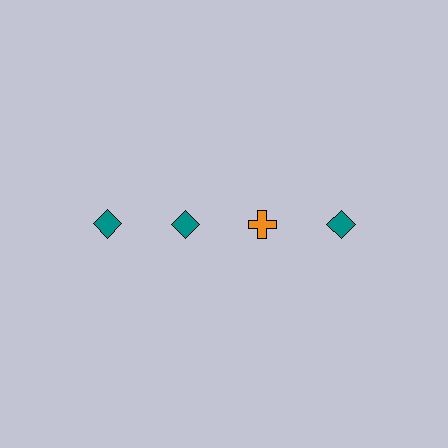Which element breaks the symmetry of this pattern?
The orange cross in the top row, center column breaks the symmetry. All other shapes are teal diamonds.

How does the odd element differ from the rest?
It differs in both color (orange instead of teal) and shape (cross instead of diamond).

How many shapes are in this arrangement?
There are 4 shapes arranged in a grid pattern.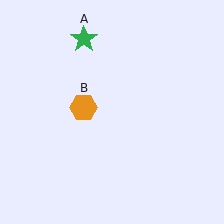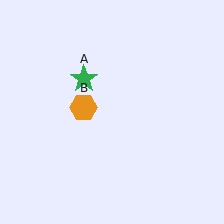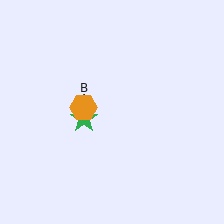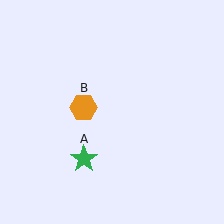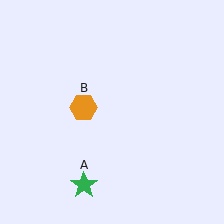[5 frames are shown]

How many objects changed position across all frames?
1 object changed position: green star (object A).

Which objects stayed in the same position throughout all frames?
Orange hexagon (object B) remained stationary.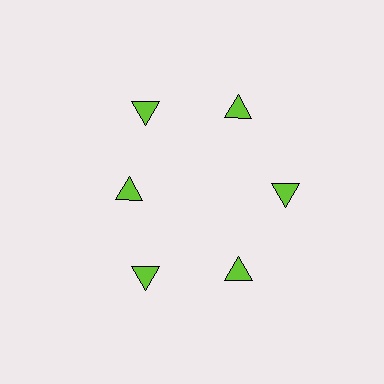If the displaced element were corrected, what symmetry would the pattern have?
It would have 6-fold rotational symmetry — the pattern would map onto itself every 60 degrees.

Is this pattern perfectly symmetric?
No. The 6 lime triangles are arranged in a ring, but one element near the 9 o'clock position is pulled inward toward the center, breaking the 6-fold rotational symmetry.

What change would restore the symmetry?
The symmetry would be restored by moving it outward, back onto the ring so that all 6 triangles sit at equal angles and equal distance from the center.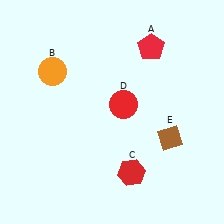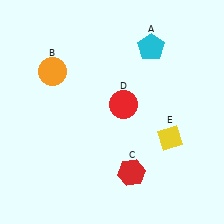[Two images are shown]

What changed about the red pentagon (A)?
In Image 1, A is red. In Image 2, it changed to cyan.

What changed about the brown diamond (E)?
In Image 1, E is brown. In Image 2, it changed to yellow.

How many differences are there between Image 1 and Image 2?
There are 2 differences between the two images.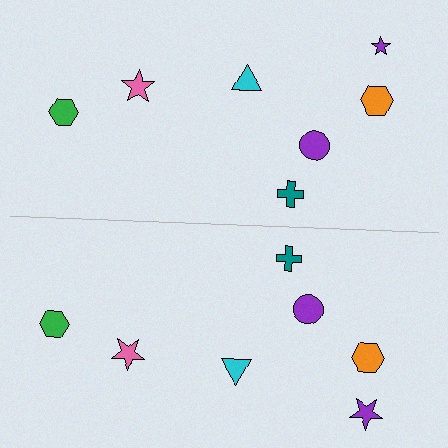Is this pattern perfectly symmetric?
No, the pattern is not perfectly symmetric. The purple star on the bottom side has a different size than its mirror counterpart.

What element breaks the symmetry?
The purple star on the bottom side has a different size than its mirror counterpart.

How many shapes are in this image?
There are 14 shapes in this image.